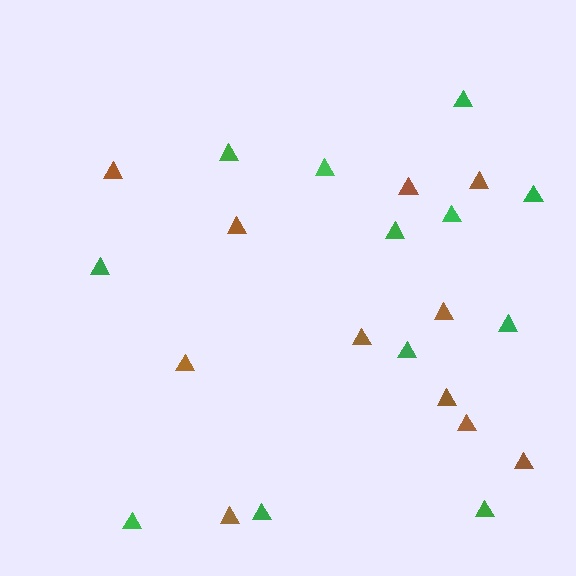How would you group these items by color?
There are 2 groups: one group of brown triangles (11) and one group of green triangles (12).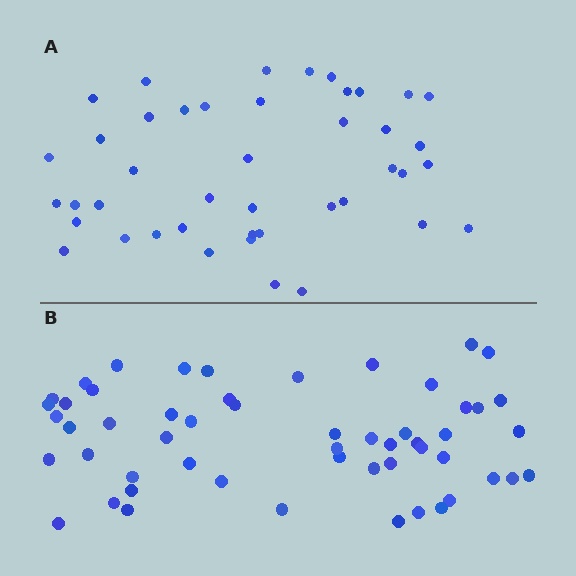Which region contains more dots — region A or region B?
Region B (the bottom region) has more dots.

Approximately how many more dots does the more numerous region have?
Region B has roughly 12 or so more dots than region A.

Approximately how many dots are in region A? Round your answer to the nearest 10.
About 40 dots. (The exact count is 43, which rounds to 40.)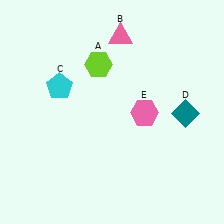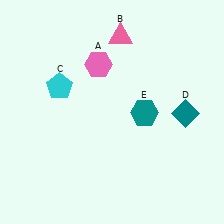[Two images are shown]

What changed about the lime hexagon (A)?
In Image 1, A is lime. In Image 2, it changed to pink.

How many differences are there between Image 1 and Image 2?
There are 2 differences between the two images.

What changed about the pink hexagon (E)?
In Image 1, E is pink. In Image 2, it changed to teal.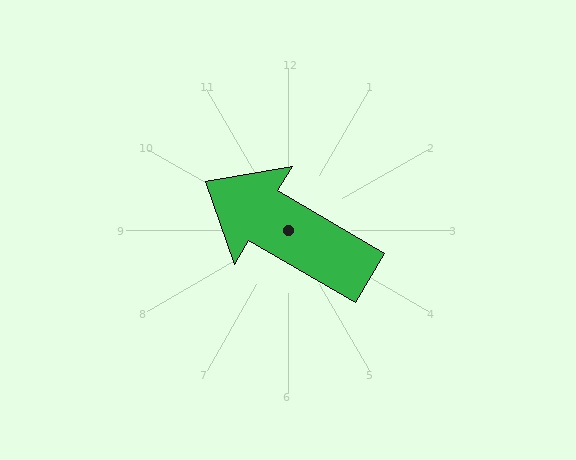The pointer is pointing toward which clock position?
Roughly 10 o'clock.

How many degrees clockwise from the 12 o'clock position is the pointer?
Approximately 300 degrees.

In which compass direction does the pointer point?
Northwest.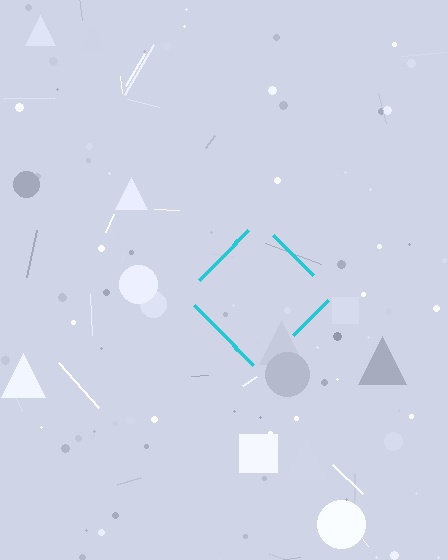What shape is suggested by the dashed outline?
The dashed outline suggests a diamond.